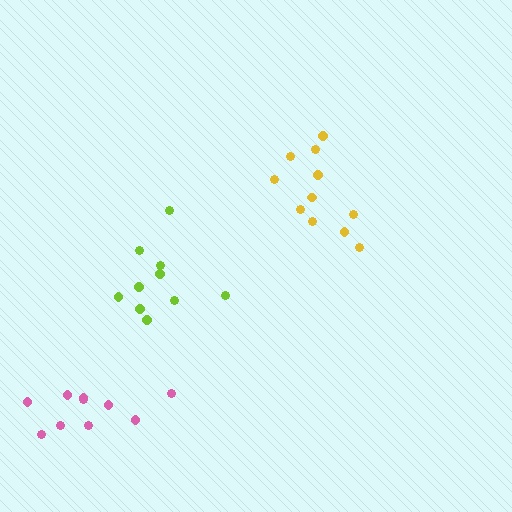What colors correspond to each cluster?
The clusters are colored: pink, yellow, lime.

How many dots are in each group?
Group 1: 10 dots, Group 2: 11 dots, Group 3: 10 dots (31 total).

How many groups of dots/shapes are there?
There are 3 groups.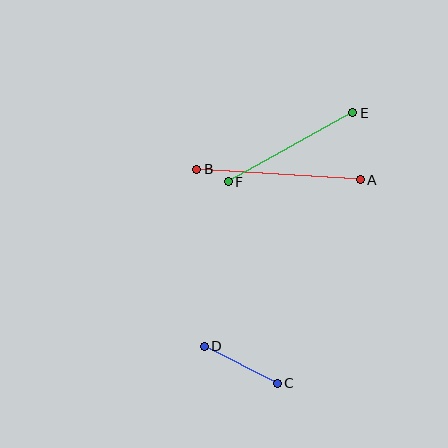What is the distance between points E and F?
The distance is approximately 142 pixels.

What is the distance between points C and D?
The distance is approximately 82 pixels.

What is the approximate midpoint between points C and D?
The midpoint is at approximately (241, 365) pixels.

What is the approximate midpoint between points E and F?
The midpoint is at approximately (290, 147) pixels.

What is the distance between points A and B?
The distance is approximately 164 pixels.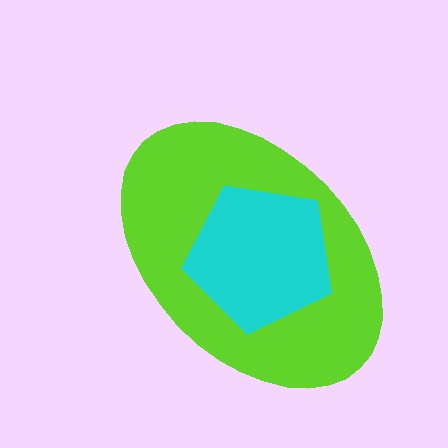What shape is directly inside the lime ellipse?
The cyan pentagon.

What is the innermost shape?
The cyan pentagon.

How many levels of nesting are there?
2.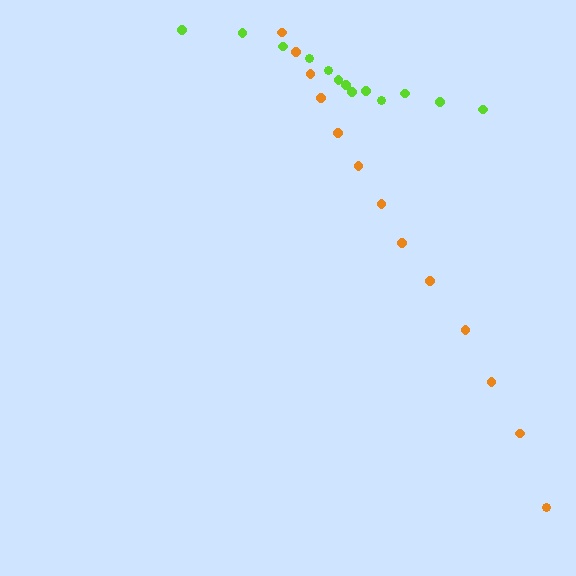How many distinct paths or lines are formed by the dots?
There are 2 distinct paths.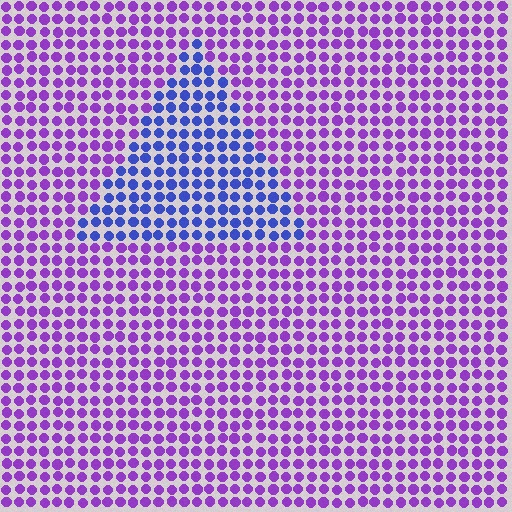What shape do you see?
I see a triangle.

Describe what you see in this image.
The image is filled with small purple elements in a uniform arrangement. A triangle-shaped region is visible where the elements are tinted to a slightly different hue, forming a subtle color boundary.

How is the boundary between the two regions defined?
The boundary is defined purely by a slight shift in hue (about 46 degrees). Spacing, size, and orientation are identical on both sides.